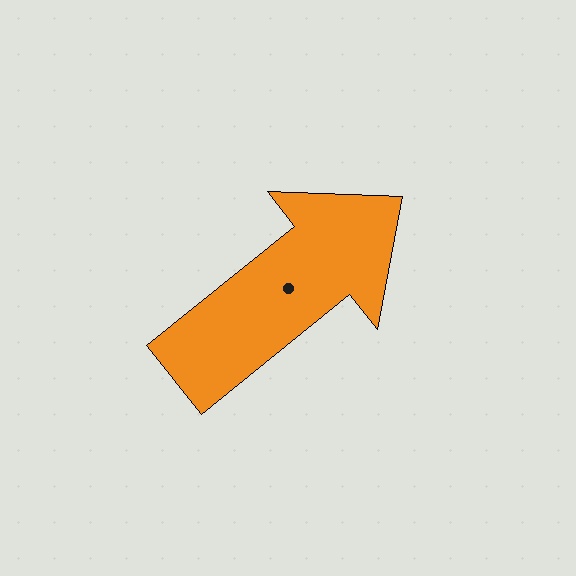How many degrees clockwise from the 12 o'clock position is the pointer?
Approximately 51 degrees.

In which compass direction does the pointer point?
Northeast.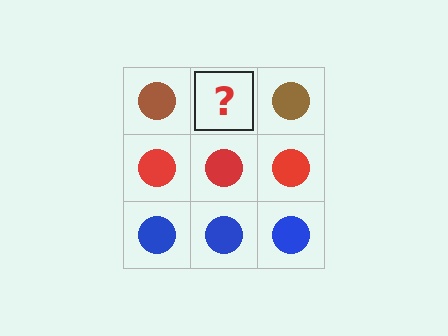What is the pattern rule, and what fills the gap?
The rule is that each row has a consistent color. The gap should be filled with a brown circle.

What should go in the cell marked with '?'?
The missing cell should contain a brown circle.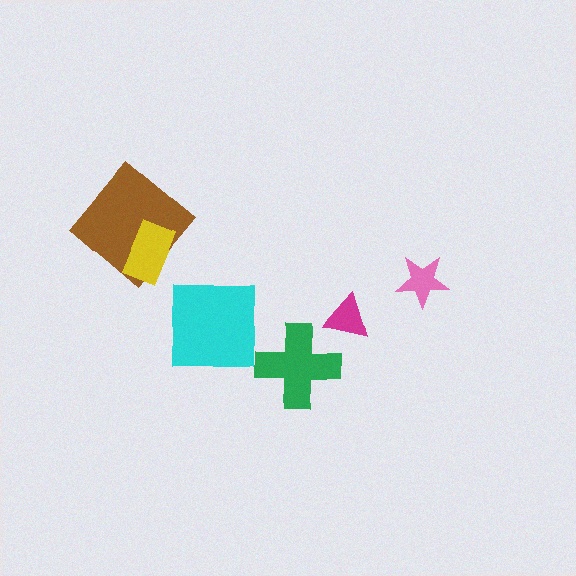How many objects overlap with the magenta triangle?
0 objects overlap with the magenta triangle.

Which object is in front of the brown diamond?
The yellow rectangle is in front of the brown diamond.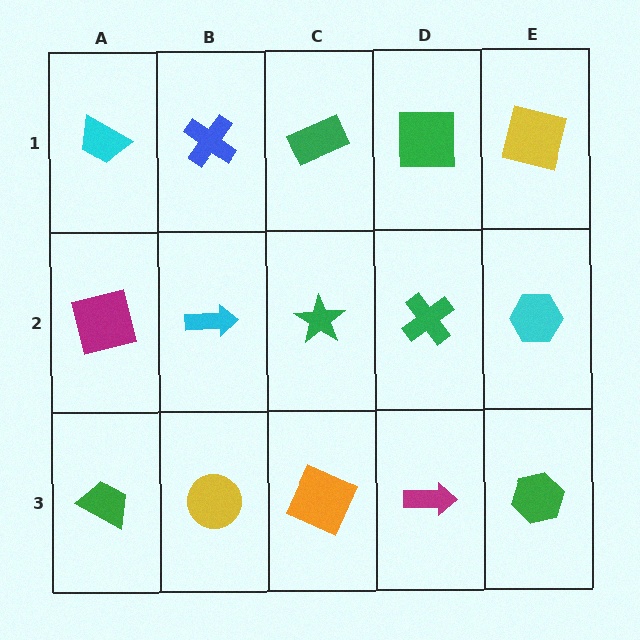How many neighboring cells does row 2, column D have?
4.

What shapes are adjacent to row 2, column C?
A green rectangle (row 1, column C), an orange square (row 3, column C), a cyan arrow (row 2, column B), a green cross (row 2, column D).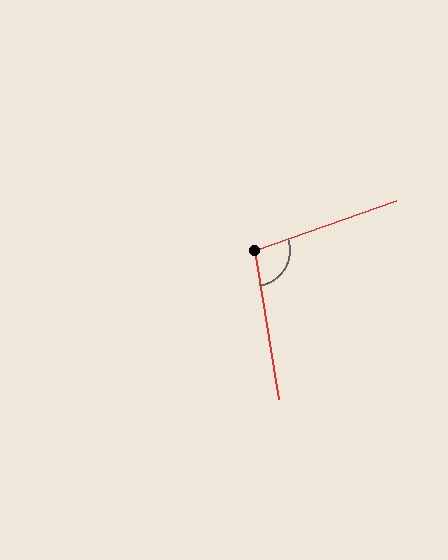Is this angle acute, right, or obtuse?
It is obtuse.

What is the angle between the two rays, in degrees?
Approximately 100 degrees.